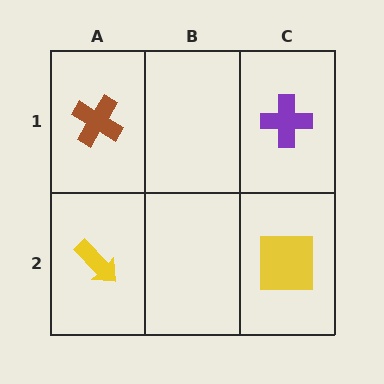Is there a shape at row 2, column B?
No, that cell is empty.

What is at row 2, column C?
A yellow square.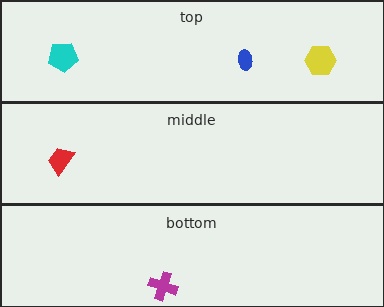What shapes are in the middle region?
The red trapezoid.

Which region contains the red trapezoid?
The middle region.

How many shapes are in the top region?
3.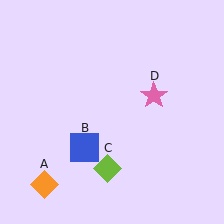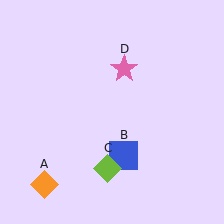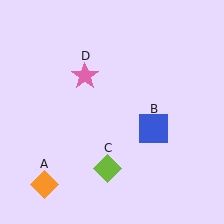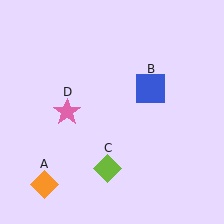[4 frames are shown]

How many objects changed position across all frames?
2 objects changed position: blue square (object B), pink star (object D).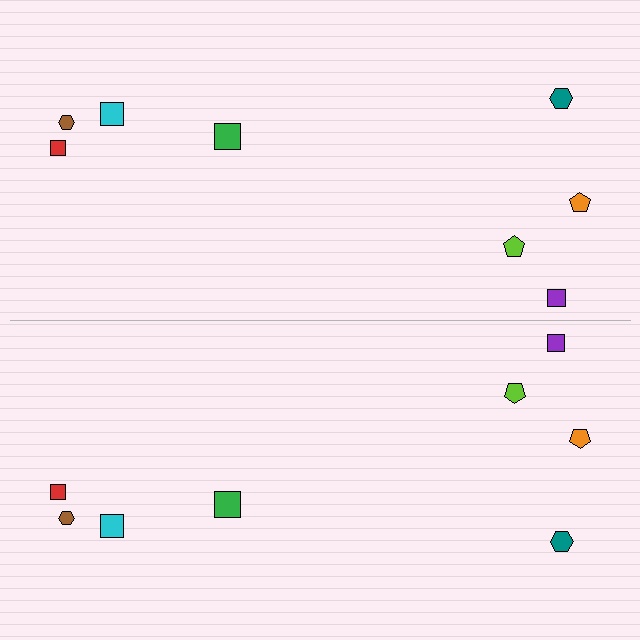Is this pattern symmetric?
Yes, this pattern has bilateral (reflection) symmetry.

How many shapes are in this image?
There are 16 shapes in this image.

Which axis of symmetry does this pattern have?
The pattern has a horizontal axis of symmetry running through the center of the image.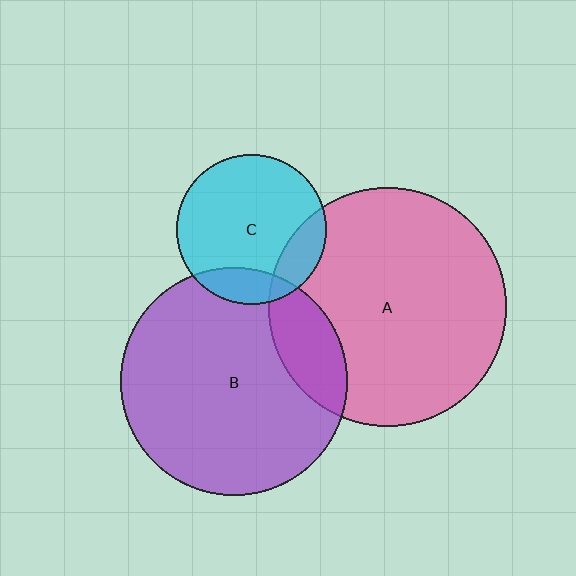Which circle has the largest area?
Circle A (pink).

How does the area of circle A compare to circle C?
Approximately 2.5 times.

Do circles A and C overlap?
Yes.